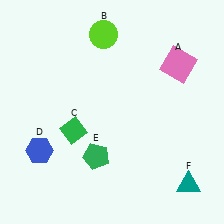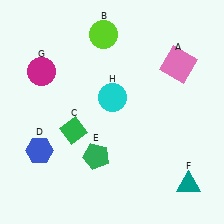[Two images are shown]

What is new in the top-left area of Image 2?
A magenta circle (G) was added in the top-left area of Image 2.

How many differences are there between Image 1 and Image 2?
There are 2 differences between the two images.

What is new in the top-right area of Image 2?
A cyan circle (H) was added in the top-right area of Image 2.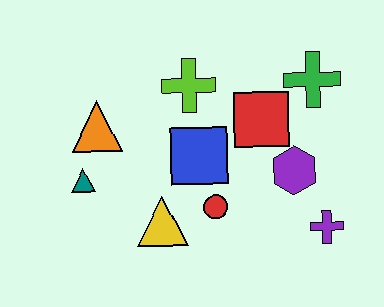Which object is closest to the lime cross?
The blue square is closest to the lime cross.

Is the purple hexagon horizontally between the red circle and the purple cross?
Yes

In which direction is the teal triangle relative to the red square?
The teal triangle is to the left of the red square.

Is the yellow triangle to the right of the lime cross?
No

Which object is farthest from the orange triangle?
The purple cross is farthest from the orange triangle.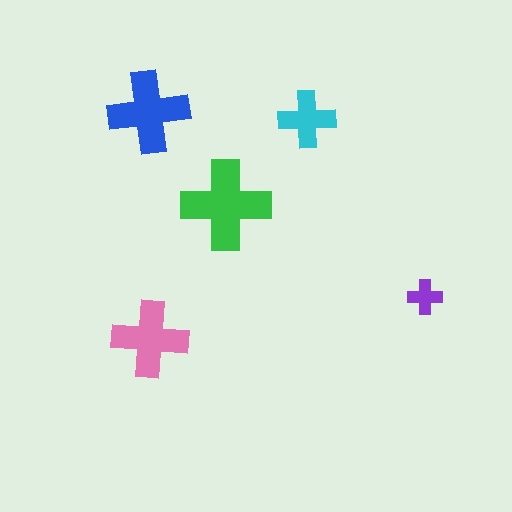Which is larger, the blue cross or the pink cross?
The blue one.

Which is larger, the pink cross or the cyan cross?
The pink one.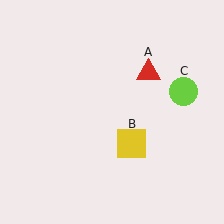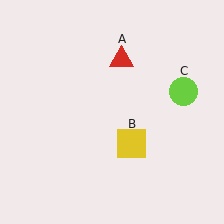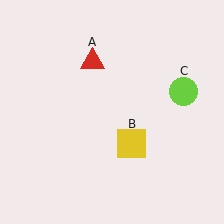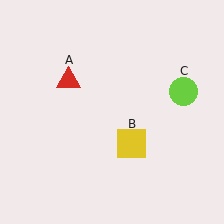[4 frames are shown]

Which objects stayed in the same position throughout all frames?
Yellow square (object B) and lime circle (object C) remained stationary.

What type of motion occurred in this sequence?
The red triangle (object A) rotated counterclockwise around the center of the scene.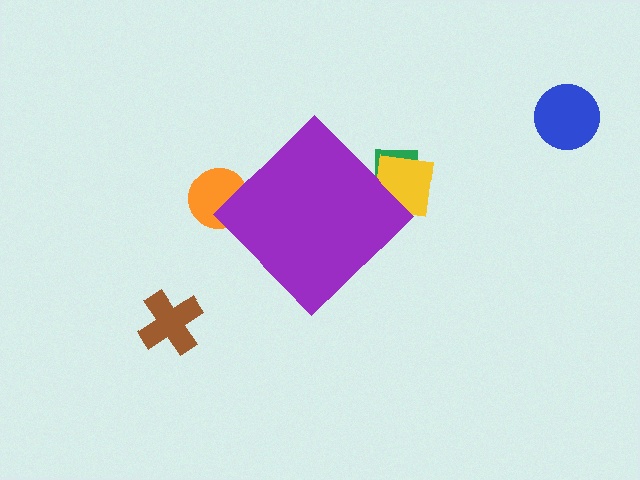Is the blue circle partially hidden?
No, the blue circle is fully visible.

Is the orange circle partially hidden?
Yes, the orange circle is partially hidden behind the purple diamond.